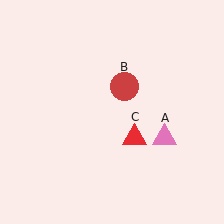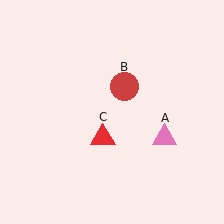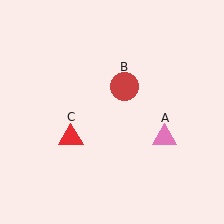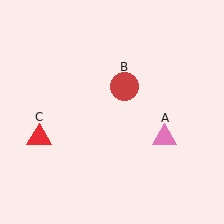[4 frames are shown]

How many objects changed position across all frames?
1 object changed position: red triangle (object C).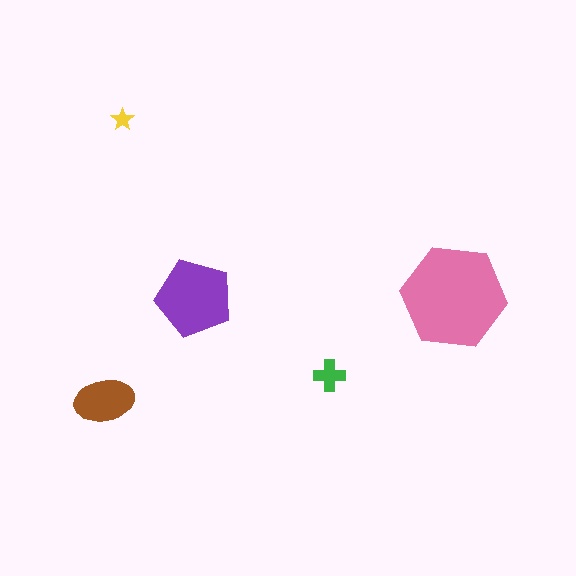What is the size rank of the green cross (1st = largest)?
4th.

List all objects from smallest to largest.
The yellow star, the green cross, the brown ellipse, the purple pentagon, the pink hexagon.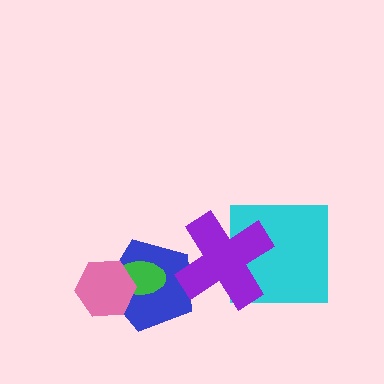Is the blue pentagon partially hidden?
Yes, it is partially covered by another shape.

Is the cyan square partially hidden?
Yes, it is partially covered by another shape.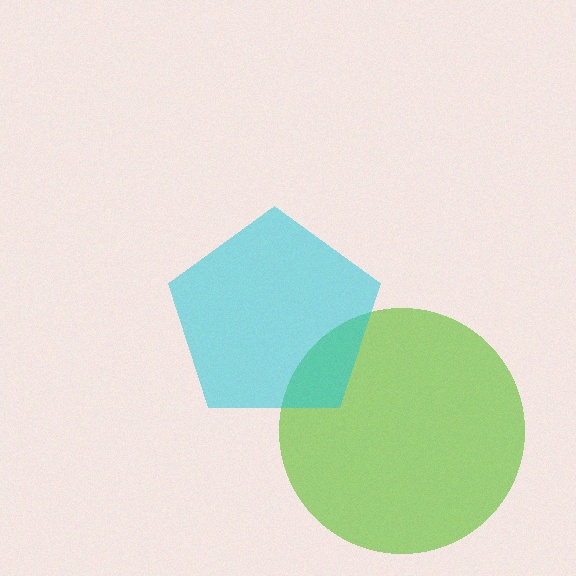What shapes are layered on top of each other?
The layered shapes are: a lime circle, a cyan pentagon.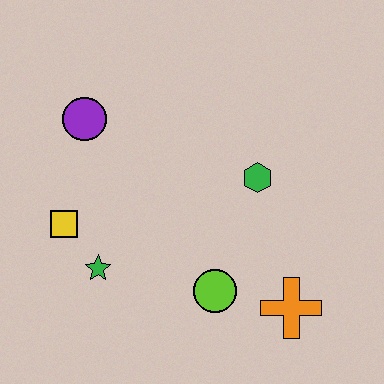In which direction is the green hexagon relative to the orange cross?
The green hexagon is above the orange cross.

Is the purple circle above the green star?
Yes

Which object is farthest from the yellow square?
The orange cross is farthest from the yellow square.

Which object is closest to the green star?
The yellow square is closest to the green star.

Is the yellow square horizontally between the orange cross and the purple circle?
No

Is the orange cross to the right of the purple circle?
Yes